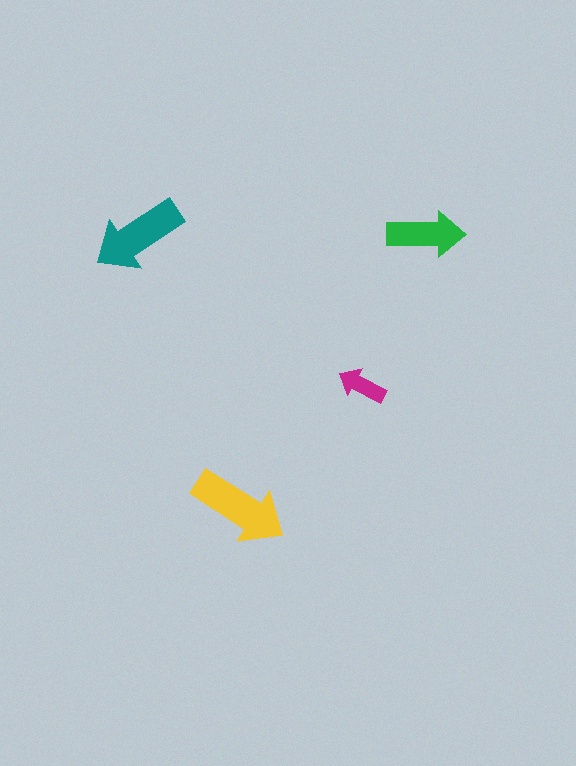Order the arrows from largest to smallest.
the yellow one, the teal one, the green one, the magenta one.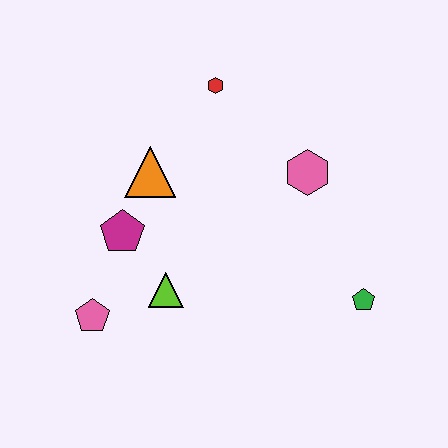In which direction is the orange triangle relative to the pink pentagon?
The orange triangle is above the pink pentagon.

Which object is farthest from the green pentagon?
The pink pentagon is farthest from the green pentagon.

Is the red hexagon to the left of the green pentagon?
Yes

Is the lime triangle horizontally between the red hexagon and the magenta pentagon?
Yes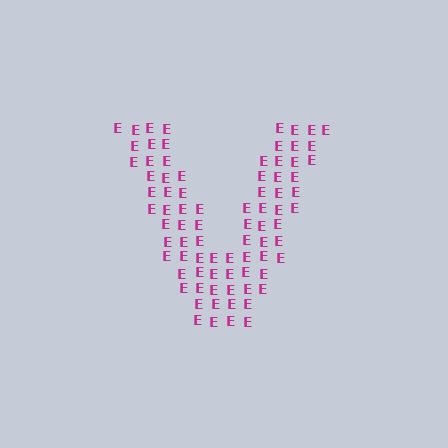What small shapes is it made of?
It is made of small letter E's.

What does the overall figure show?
The overall figure shows the letter V.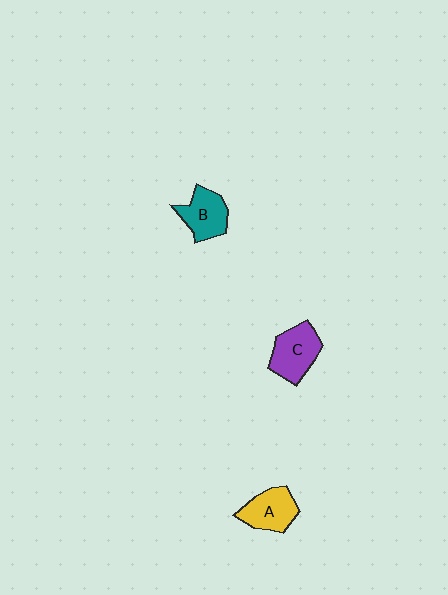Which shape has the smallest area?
Shape B (teal).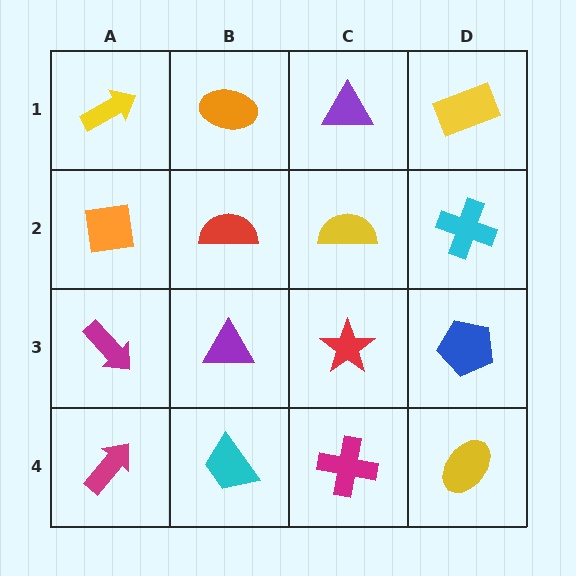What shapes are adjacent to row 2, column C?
A purple triangle (row 1, column C), a red star (row 3, column C), a red semicircle (row 2, column B), a cyan cross (row 2, column D).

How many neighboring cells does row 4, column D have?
2.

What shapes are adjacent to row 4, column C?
A red star (row 3, column C), a cyan trapezoid (row 4, column B), a yellow ellipse (row 4, column D).